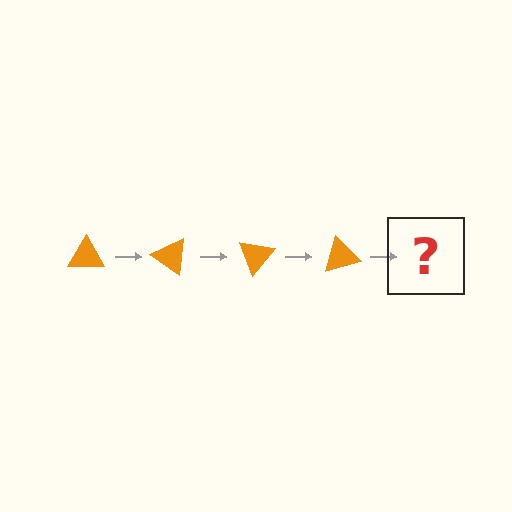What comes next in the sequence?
The next element should be an orange triangle rotated 140 degrees.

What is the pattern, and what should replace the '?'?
The pattern is that the triangle rotates 35 degrees each step. The '?' should be an orange triangle rotated 140 degrees.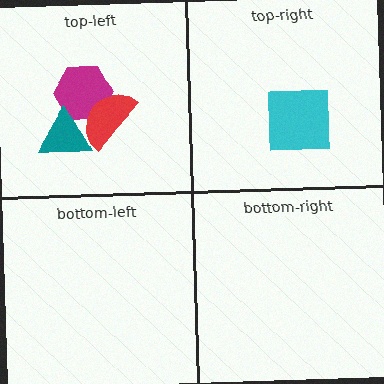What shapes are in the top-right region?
The cyan square.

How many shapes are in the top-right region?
1.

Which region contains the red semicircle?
The top-left region.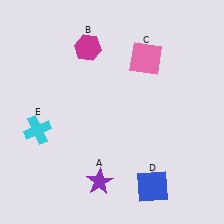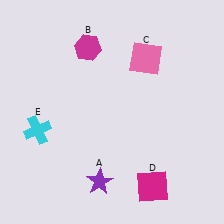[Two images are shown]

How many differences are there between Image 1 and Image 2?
There is 1 difference between the two images.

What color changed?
The square (D) changed from blue in Image 1 to magenta in Image 2.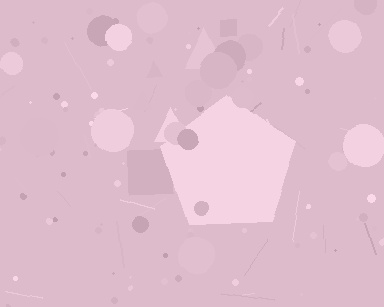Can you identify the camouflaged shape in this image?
The camouflaged shape is a pentagon.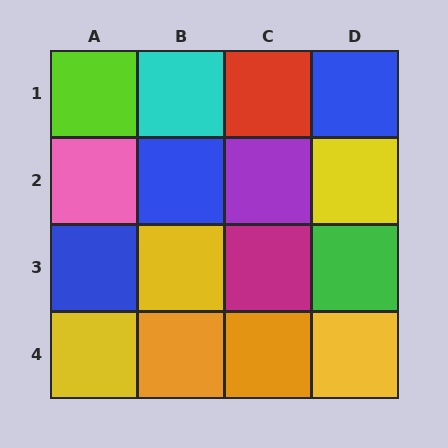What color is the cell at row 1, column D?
Blue.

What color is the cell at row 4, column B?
Orange.